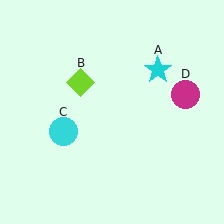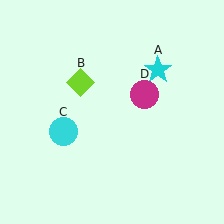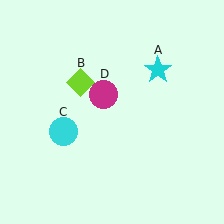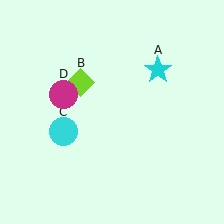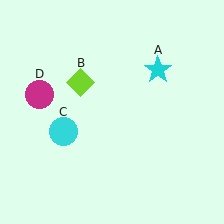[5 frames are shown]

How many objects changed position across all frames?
1 object changed position: magenta circle (object D).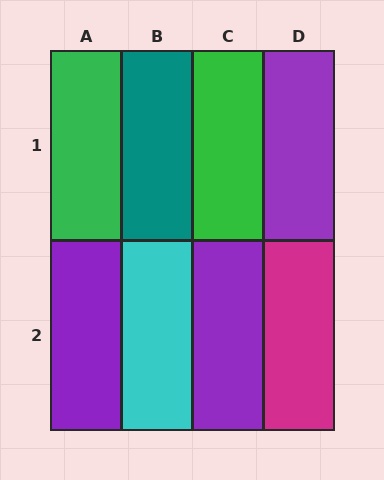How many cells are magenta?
1 cell is magenta.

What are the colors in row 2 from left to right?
Purple, cyan, purple, magenta.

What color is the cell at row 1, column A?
Green.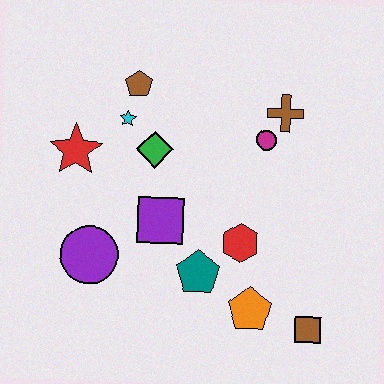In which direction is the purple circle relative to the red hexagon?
The purple circle is to the left of the red hexagon.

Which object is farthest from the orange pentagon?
The brown pentagon is farthest from the orange pentagon.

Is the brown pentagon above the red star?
Yes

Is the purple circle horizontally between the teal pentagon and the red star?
Yes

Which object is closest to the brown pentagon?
The cyan star is closest to the brown pentagon.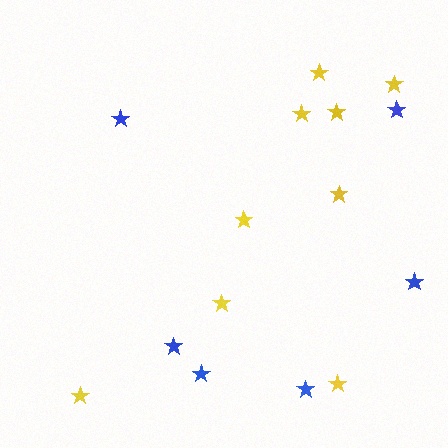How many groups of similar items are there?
There are 2 groups: one group of blue stars (6) and one group of yellow stars (9).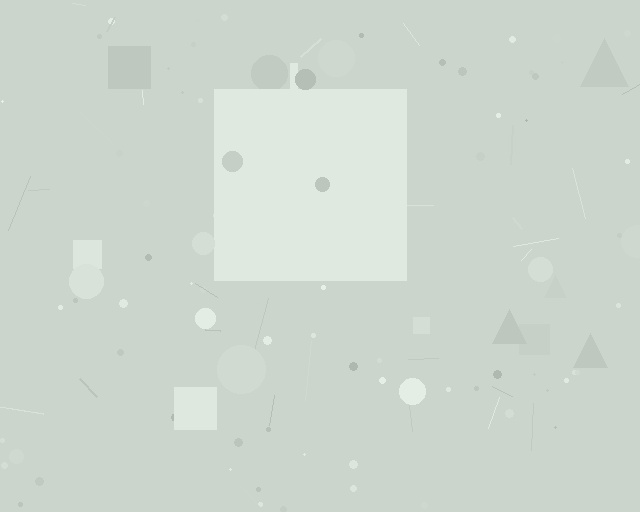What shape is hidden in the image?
A square is hidden in the image.